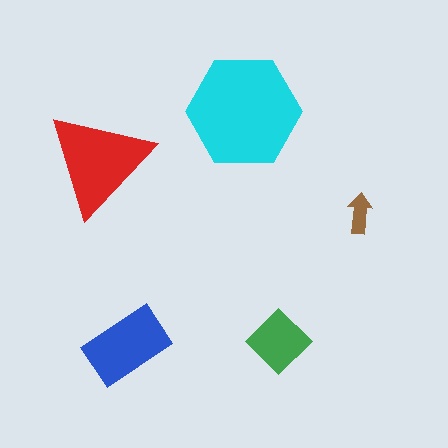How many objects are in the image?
There are 5 objects in the image.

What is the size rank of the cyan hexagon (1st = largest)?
1st.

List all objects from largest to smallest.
The cyan hexagon, the red triangle, the blue rectangle, the green diamond, the brown arrow.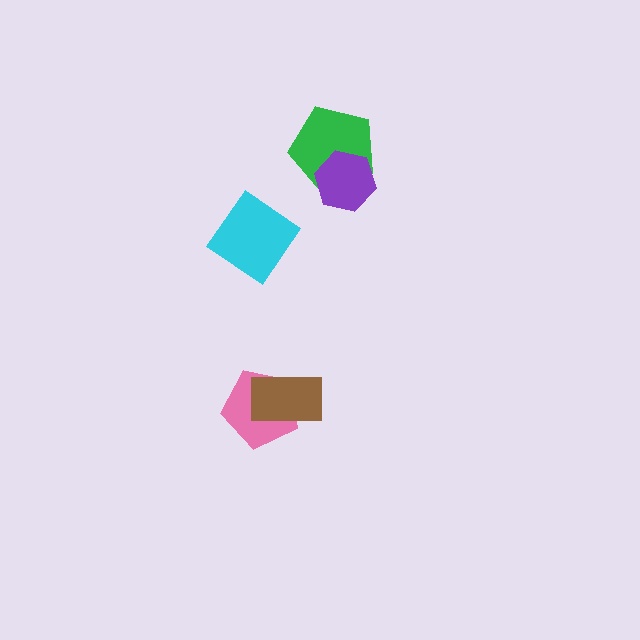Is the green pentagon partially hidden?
Yes, it is partially covered by another shape.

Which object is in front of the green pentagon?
The purple hexagon is in front of the green pentagon.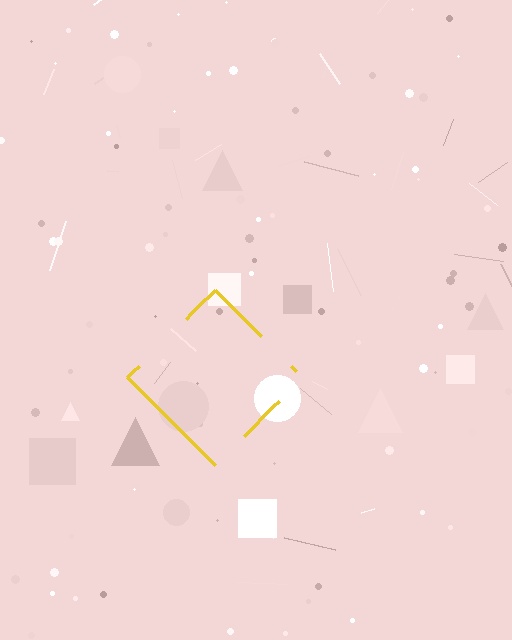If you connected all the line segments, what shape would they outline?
They would outline a diamond.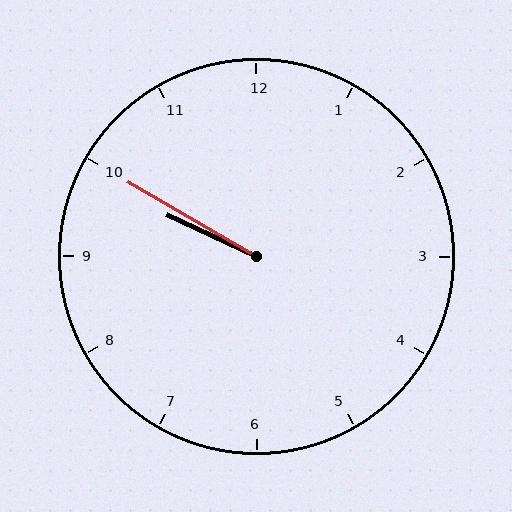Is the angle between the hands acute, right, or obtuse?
It is acute.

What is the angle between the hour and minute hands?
Approximately 5 degrees.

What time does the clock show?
9:50.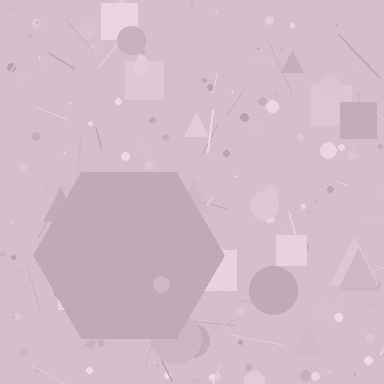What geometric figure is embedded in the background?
A hexagon is embedded in the background.